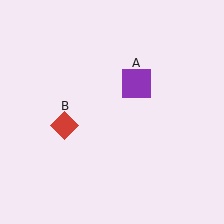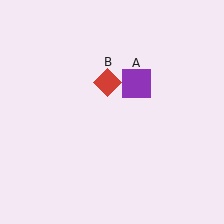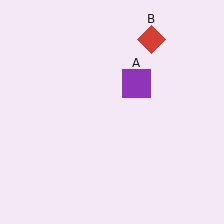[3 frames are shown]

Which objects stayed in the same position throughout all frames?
Purple square (object A) remained stationary.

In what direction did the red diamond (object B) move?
The red diamond (object B) moved up and to the right.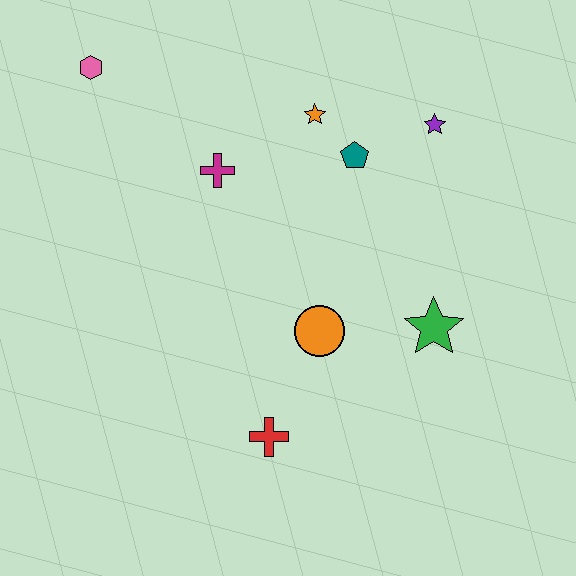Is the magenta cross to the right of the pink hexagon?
Yes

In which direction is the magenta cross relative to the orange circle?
The magenta cross is above the orange circle.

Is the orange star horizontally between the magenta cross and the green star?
Yes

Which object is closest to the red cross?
The orange circle is closest to the red cross.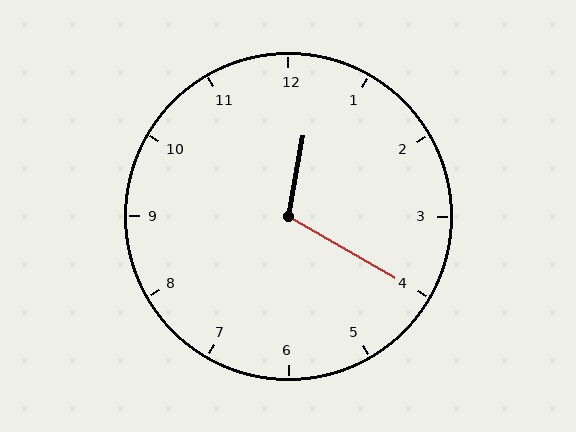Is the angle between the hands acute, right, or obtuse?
It is obtuse.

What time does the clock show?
12:20.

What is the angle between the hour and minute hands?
Approximately 110 degrees.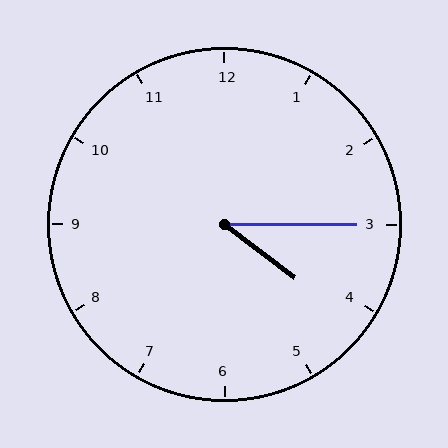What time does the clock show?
4:15.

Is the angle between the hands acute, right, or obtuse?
It is acute.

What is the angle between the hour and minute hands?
Approximately 38 degrees.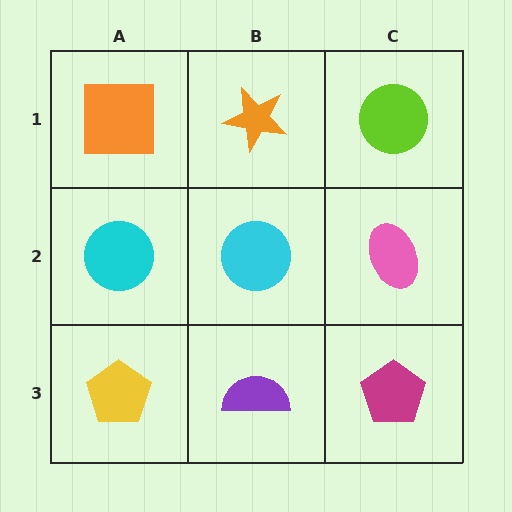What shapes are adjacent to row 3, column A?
A cyan circle (row 2, column A), a purple semicircle (row 3, column B).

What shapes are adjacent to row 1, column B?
A cyan circle (row 2, column B), an orange square (row 1, column A), a lime circle (row 1, column C).